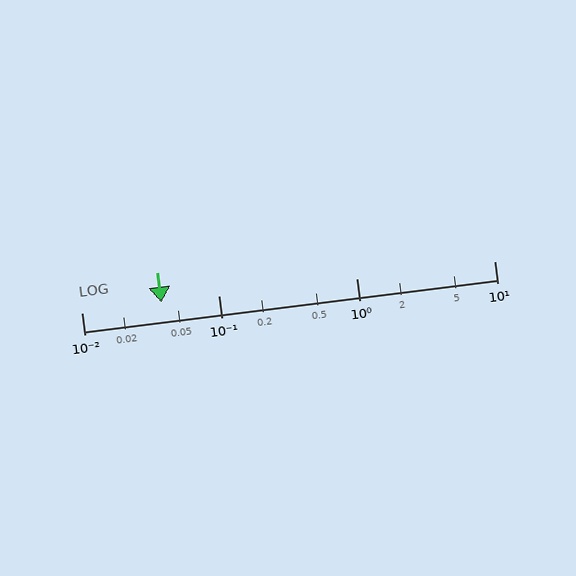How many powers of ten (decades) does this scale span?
The scale spans 3 decades, from 0.01 to 10.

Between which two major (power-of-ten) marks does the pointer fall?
The pointer is between 0.01 and 0.1.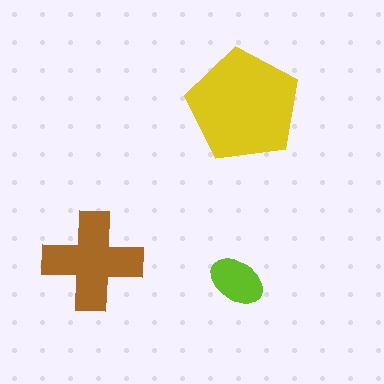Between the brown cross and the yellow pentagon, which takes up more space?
The yellow pentagon.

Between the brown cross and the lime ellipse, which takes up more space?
The brown cross.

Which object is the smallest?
The lime ellipse.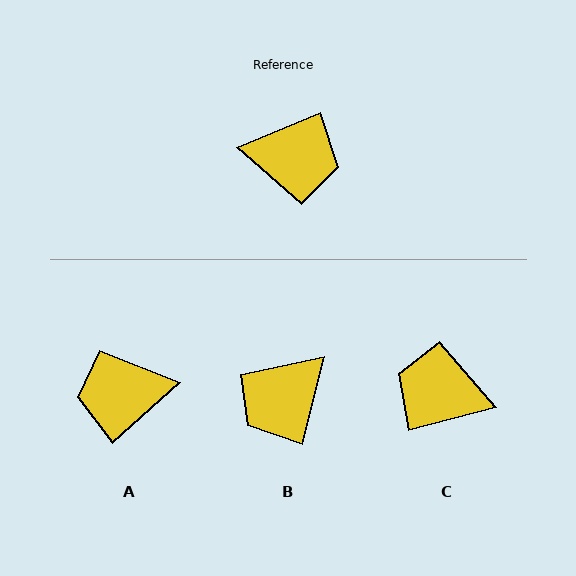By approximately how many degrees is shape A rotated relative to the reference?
Approximately 160 degrees clockwise.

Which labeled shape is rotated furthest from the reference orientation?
C, about 172 degrees away.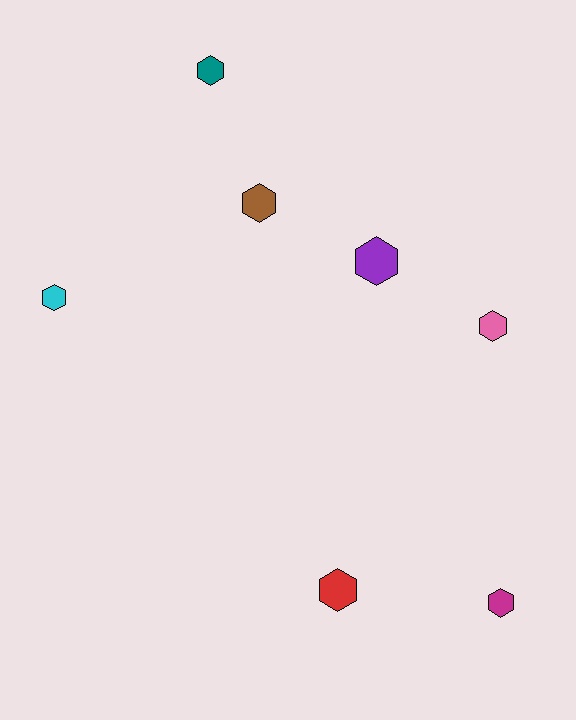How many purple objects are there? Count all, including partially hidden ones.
There is 1 purple object.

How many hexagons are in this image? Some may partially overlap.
There are 7 hexagons.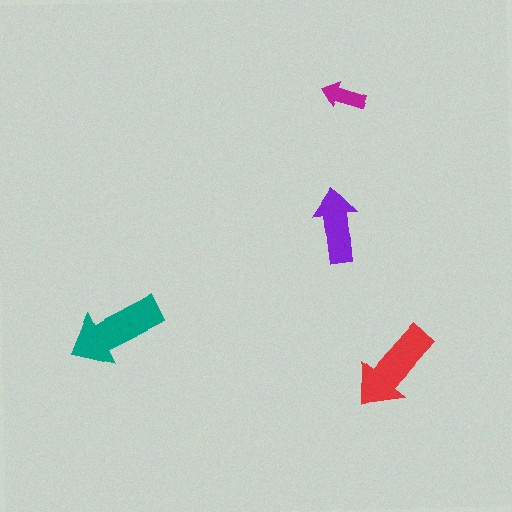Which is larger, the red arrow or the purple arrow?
The red one.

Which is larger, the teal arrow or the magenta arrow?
The teal one.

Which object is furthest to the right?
The red arrow is rightmost.